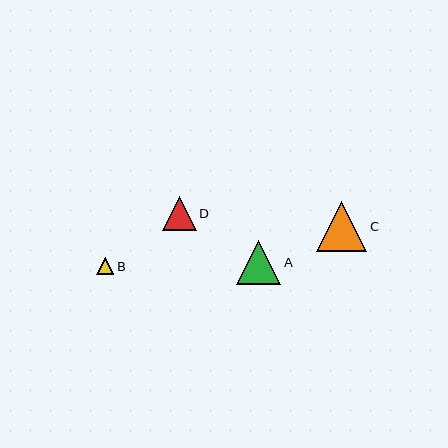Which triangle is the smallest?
Triangle B is the smallest with a size of approximately 18 pixels.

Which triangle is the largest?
Triangle C is the largest with a size of approximately 50 pixels.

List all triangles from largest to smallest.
From largest to smallest: C, A, D, B.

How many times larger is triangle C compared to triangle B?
Triangle C is approximately 2.9 times the size of triangle B.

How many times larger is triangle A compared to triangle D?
Triangle A is approximately 1.3 times the size of triangle D.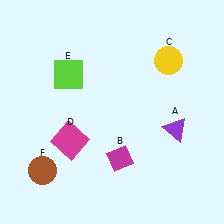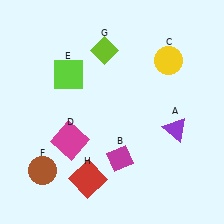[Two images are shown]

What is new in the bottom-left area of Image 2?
A red square (H) was added in the bottom-left area of Image 2.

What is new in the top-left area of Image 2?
A lime diamond (G) was added in the top-left area of Image 2.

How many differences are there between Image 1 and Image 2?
There are 2 differences between the two images.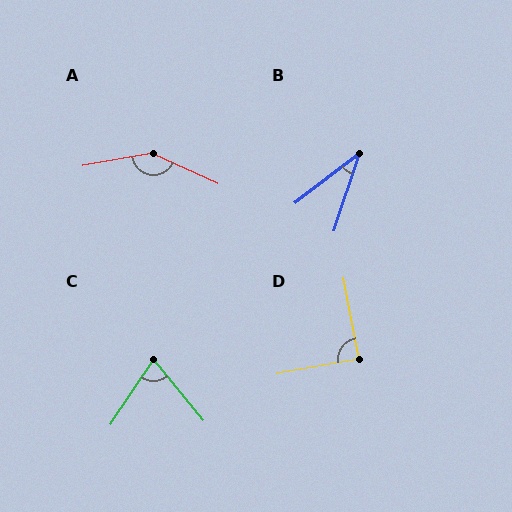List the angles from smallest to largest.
B (34°), C (73°), D (89°), A (145°).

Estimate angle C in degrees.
Approximately 73 degrees.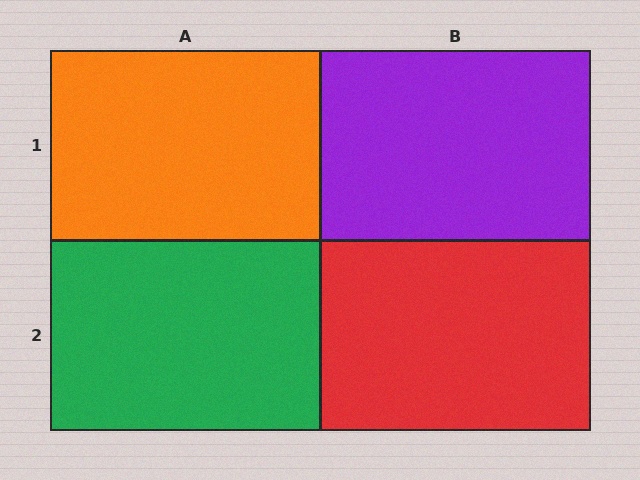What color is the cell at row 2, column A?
Green.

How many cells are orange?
1 cell is orange.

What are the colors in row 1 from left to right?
Orange, purple.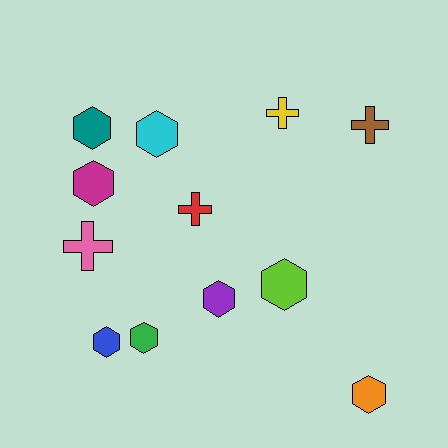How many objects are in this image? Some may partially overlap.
There are 12 objects.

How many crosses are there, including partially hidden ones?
There are 4 crosses.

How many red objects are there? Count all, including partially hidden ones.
There is 1 red object.